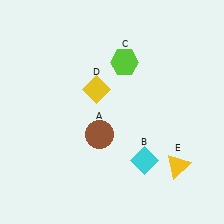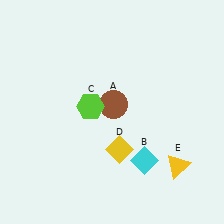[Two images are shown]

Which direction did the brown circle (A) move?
The brown circle (A) moved up.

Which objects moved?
The objects that moved are: the brown circle (A), the lime hexagon (C), the yellow diamond (D).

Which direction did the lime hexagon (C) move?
The lime hexagon (C) moved down.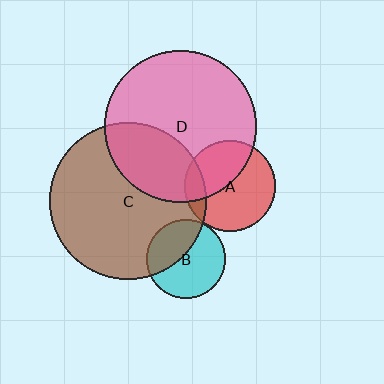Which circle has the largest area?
Circle C (brown).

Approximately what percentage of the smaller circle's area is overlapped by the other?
Approximately 40%.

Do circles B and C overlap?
Yes.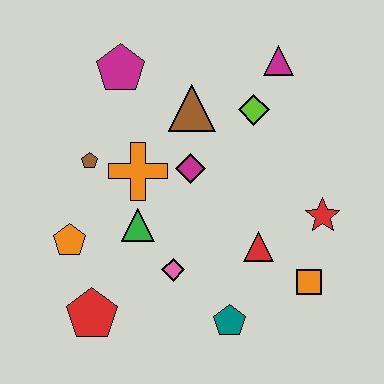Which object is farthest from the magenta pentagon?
The orange square is farthest from the magenta pentagon.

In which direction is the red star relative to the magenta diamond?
The red star is to the right of the magenta diamond.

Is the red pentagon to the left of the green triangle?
Yes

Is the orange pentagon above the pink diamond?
Yes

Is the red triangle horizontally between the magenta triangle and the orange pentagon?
Yes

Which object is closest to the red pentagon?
The orange pentagon is closest to the red pentagon.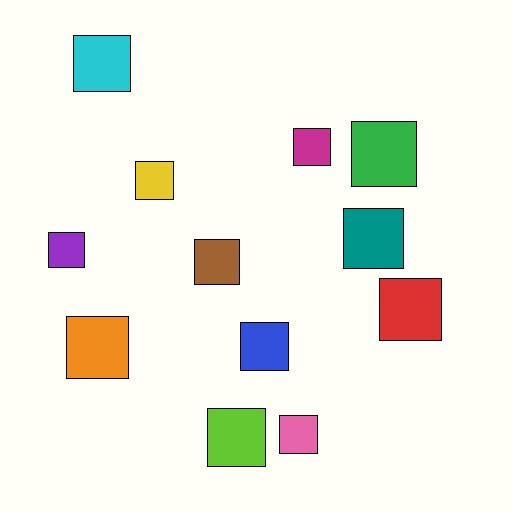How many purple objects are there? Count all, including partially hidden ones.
There is 1 purple object.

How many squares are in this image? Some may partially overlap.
There are 12 squares.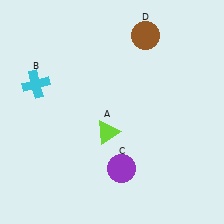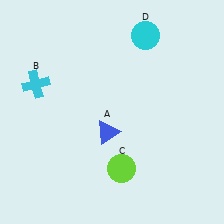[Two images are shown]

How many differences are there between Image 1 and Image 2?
There are 3 differences between the two images.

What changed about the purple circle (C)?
In Image 1, C is purple. In Image 2, it changed to lime.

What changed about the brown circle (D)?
In Image 1, D is brown. In Image 2, it changed to cyan.